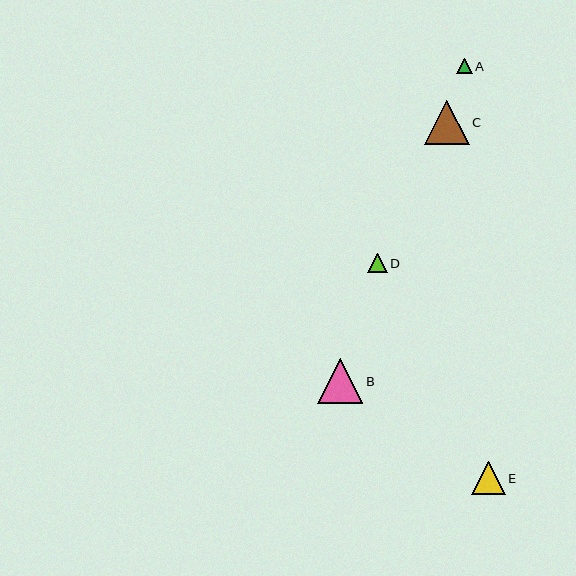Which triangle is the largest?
Triangle B is the largest with a size of approximately 45 pixels.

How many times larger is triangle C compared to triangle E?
Triangle C is approximately 1.3 times the size of triangle E.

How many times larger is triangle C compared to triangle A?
Triangle C is approximately 2.9 times the size of triangle A.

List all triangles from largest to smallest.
From largest to smallest: B, C, E, D, A.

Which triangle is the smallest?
Triangle A is the smallest with a size of approximately 16 pixels.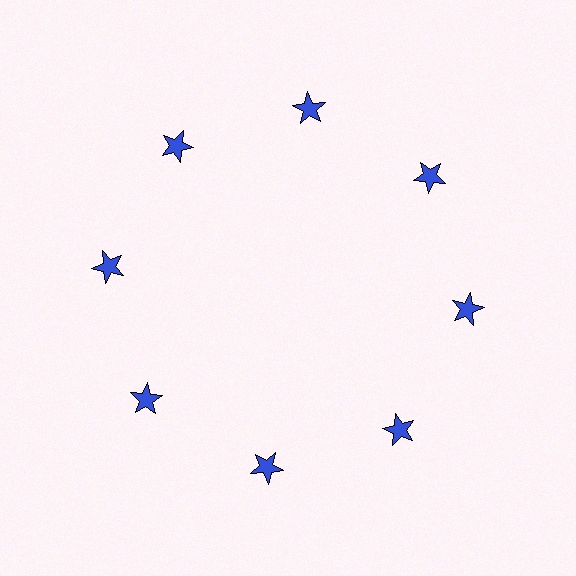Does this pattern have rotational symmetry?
Yes, this pattern has 8-fold rotational symmetry. It looks the same after rotating 45 degrees around the center.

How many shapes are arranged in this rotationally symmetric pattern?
There are 8 shapes, arranged in 8 groups of 1.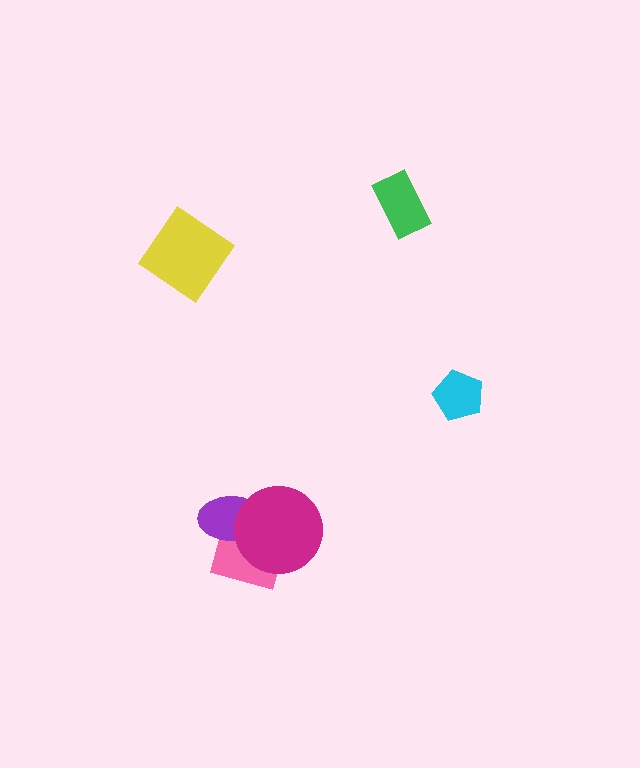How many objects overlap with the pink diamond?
2 objects overlap with the pink diamond.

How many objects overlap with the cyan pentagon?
0 objects overlap with the cyan pentagon.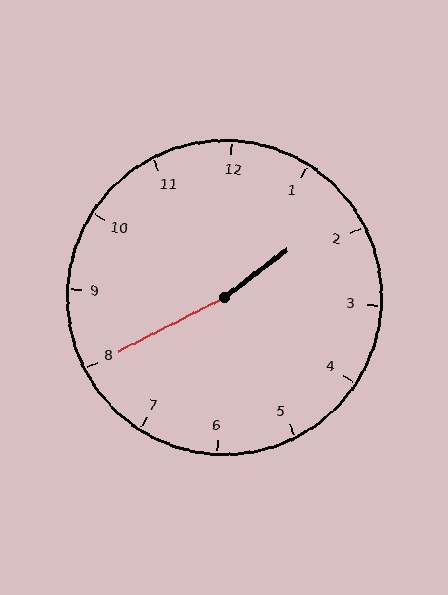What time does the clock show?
1:40.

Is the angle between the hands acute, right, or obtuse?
It is obtuse.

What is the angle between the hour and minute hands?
Approximately 170 degrees.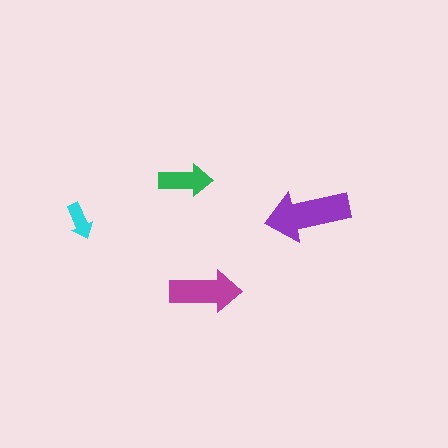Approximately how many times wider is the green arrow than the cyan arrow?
About 1.5 times wider.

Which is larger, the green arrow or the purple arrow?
The purple one.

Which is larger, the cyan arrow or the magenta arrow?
The magenta one.